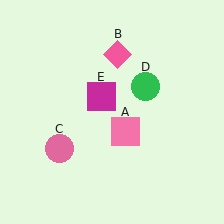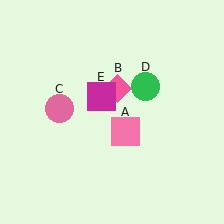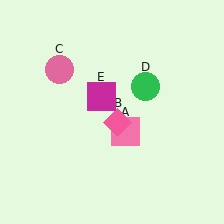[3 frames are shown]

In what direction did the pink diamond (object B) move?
The pink diamond (object B) moved down.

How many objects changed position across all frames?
2 objects changed position: pink diamond (object B), pink circle (object C).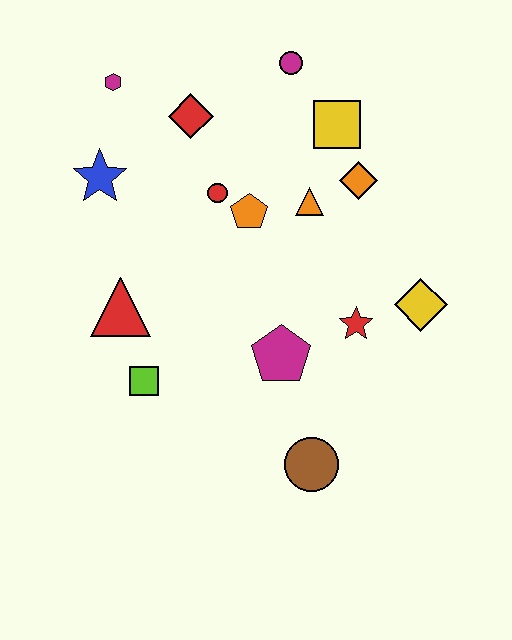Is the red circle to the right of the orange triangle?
No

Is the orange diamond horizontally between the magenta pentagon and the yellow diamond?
Yes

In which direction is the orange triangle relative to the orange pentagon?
The orange triangle is to the right of the orange pentagon.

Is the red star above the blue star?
No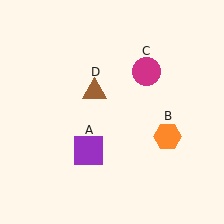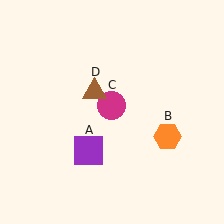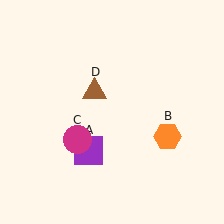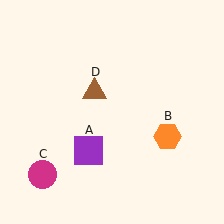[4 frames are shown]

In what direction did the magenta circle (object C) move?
The magenta circle (object C) moved down and to the left.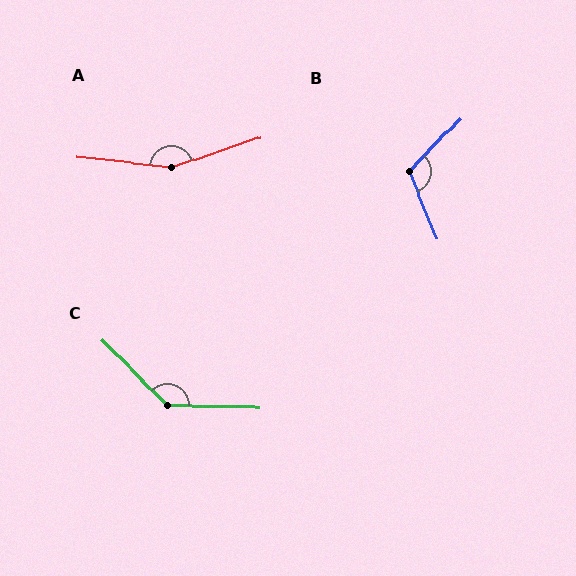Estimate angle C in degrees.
Approximately 136 degrees.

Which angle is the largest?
A, at approximately 155 degrees.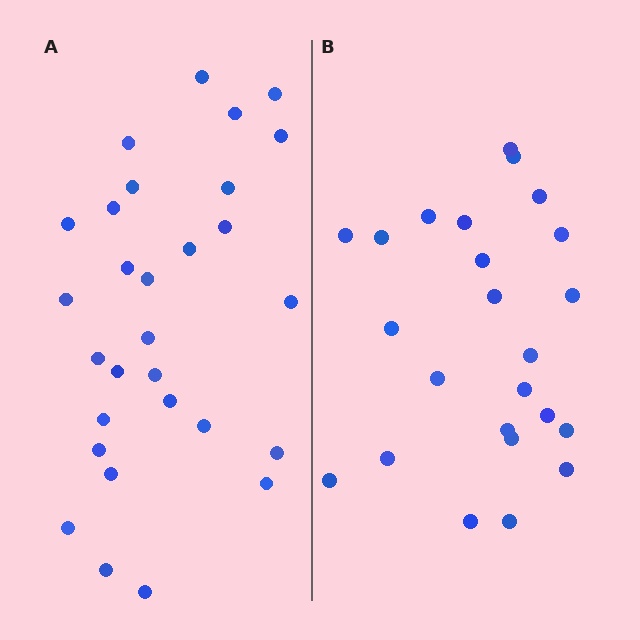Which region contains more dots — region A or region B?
Region A (the left region) has more dots.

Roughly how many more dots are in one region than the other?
Region A has about 5 more dots than region B.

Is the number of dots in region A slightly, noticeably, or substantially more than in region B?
Region A has only slightly more — the two regions are fairly close. The ratio is roughly 1.2 to 1.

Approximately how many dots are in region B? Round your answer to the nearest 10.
About 20 dots. (The exact count is 24, which rounds to 20.)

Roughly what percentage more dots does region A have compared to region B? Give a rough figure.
About 20% more.